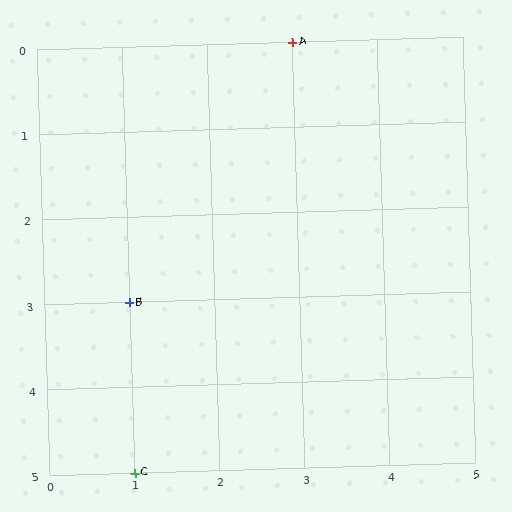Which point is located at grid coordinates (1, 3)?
Point B is at (1, 3).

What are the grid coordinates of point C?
Point C is at grid coordinates (1, 5).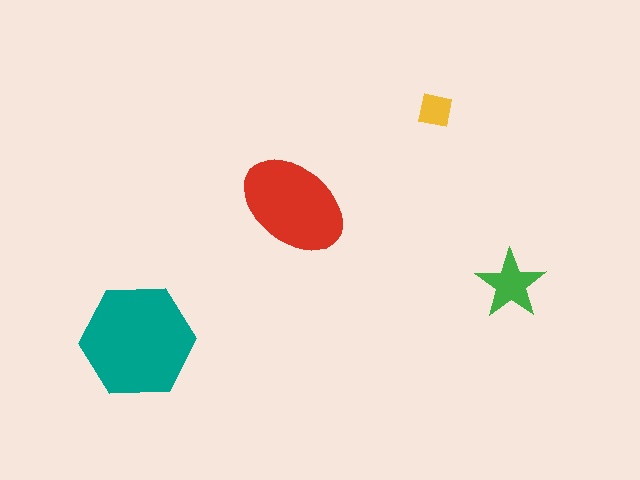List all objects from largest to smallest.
The teal hexagon, the red ellipse, the green star, the yellow square.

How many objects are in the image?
There are 4 objects in the image.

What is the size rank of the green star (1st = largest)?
3rd.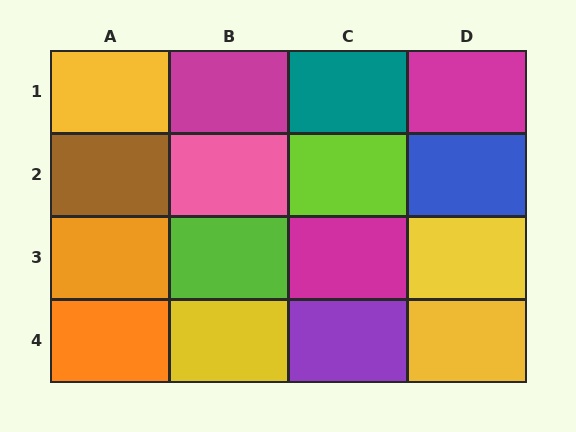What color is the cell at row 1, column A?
Yellow.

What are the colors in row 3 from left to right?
Orange, lime, magenta, yellow.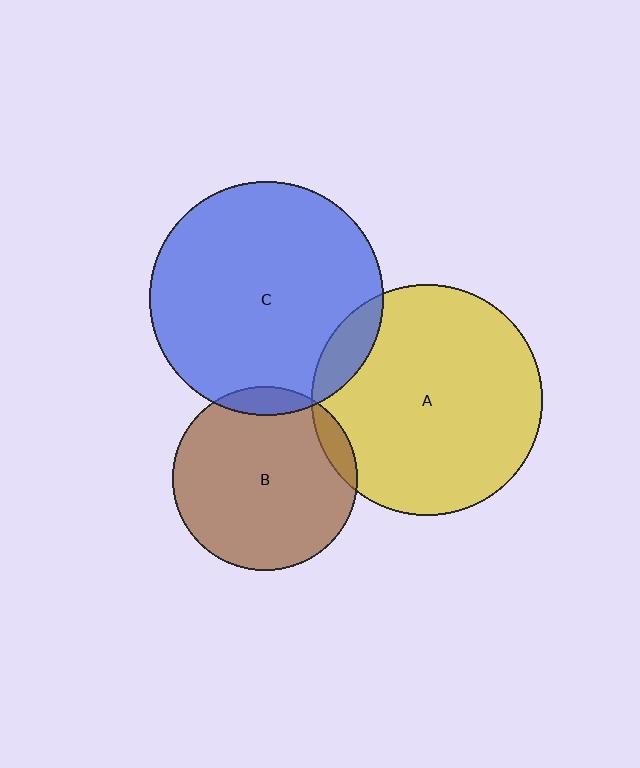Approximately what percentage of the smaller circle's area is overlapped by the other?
Approximately 10%.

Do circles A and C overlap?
Yes.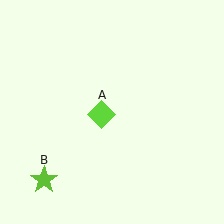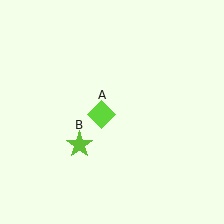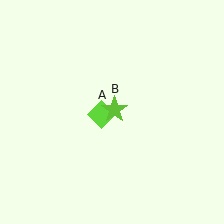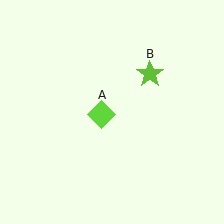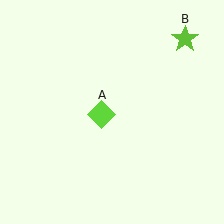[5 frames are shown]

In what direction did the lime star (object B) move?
The lime star (object B) moved up and to the right.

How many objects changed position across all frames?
1 object changed position: lime star (object B).